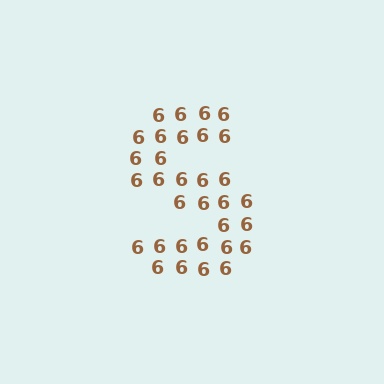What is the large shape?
The large shape is the letter S.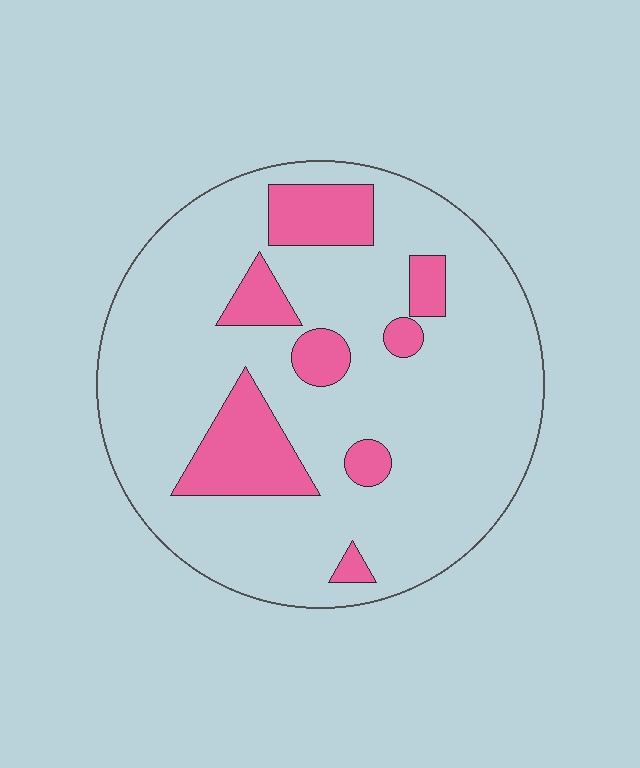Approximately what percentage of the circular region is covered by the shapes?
Approximately 20%.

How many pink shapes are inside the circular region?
8.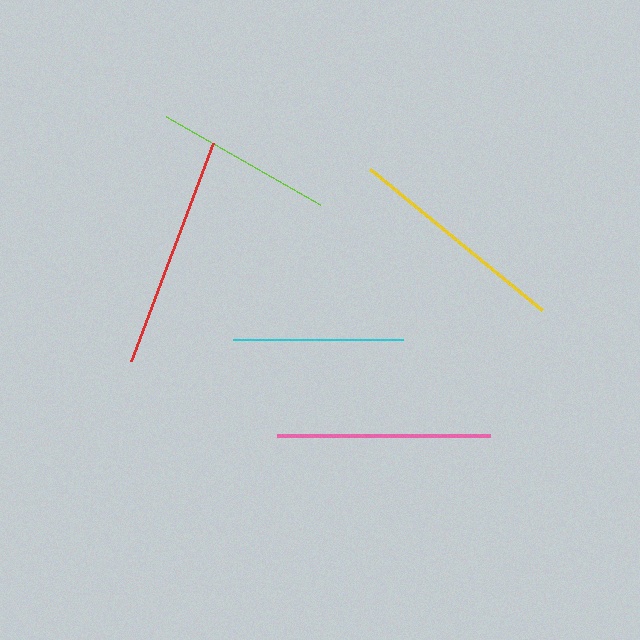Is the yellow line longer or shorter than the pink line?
The yellow line is longer than the pink line.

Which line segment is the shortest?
The cyan line is the shortest at approximately 170 pixels.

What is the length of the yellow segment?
The yellow segment is approximately 222 pixels long.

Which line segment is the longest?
The red line is the longest at approximately 233 pixels.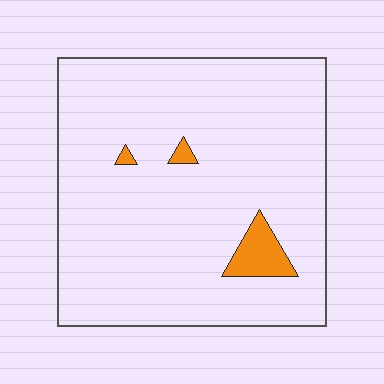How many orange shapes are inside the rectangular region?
3.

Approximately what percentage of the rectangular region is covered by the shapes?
Approximately 5%.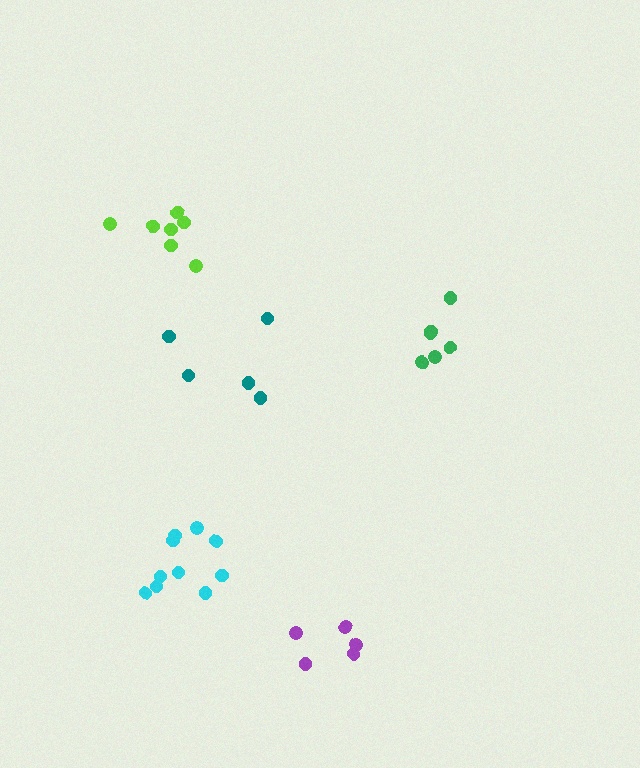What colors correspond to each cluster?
The clusters are colored: green, teal, cyan, lime, purple.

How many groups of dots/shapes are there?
There are 5 groups.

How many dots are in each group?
Group 1: 6 dots, Group 2: 5 dots, Group 3: 10 dots, Group 4: 7 dots, Group 5: 5 dots (33 total).